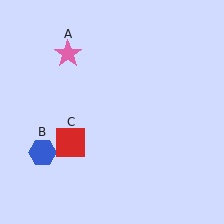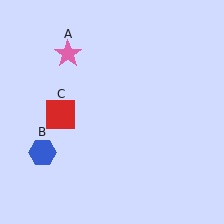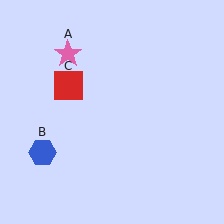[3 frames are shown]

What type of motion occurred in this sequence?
The red square (object C) rotated clockwise around the center of the scene.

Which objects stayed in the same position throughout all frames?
Pink star (object A) and blue hexagon (object B) remained stationary.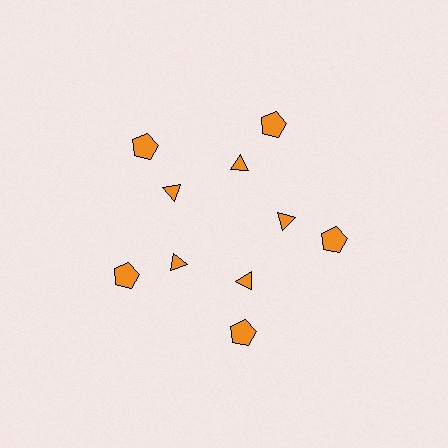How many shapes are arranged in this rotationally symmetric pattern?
There are 10 shapes, arranged in 5 groups of 2.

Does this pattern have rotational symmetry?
Yes, this pattern has 5-fold rotational symmetry. It looks the same after rotating 72 degrees around the center.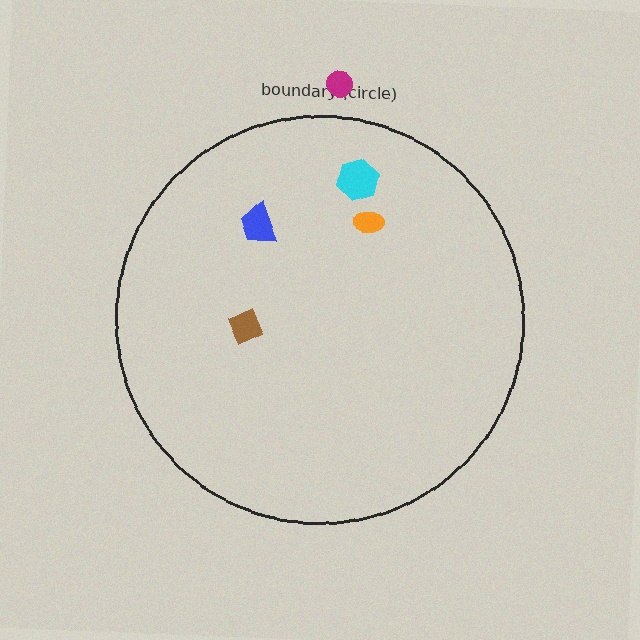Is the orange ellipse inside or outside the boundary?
Inside.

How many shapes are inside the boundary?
4 inside, 1 outside.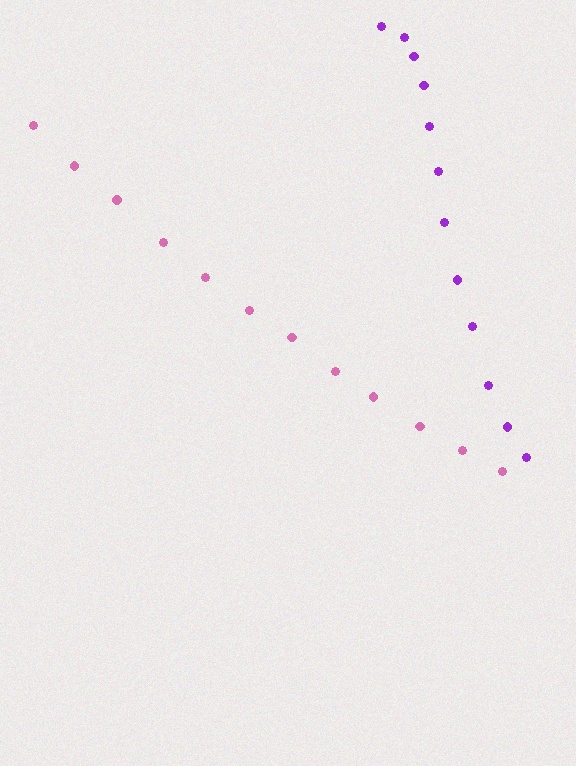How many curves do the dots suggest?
There are 2 distinct paths.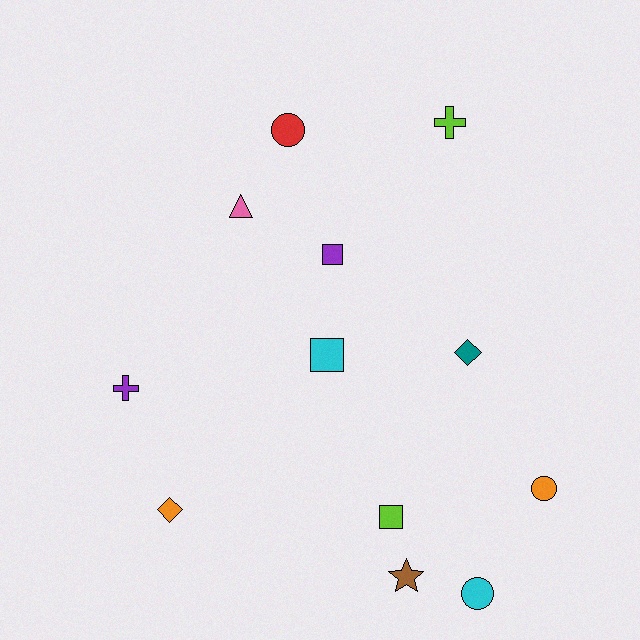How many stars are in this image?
There is 1 star.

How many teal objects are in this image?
There is 1 teal object.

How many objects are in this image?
There are 12 objects.